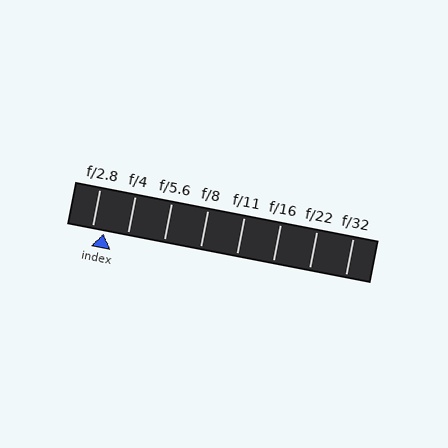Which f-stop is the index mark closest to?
The index mark is closest to f/2.8.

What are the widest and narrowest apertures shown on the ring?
The widest aperture shown is f/2.8 and the narrowest is f/32.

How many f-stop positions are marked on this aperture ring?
There are 8 f-stop positions marked.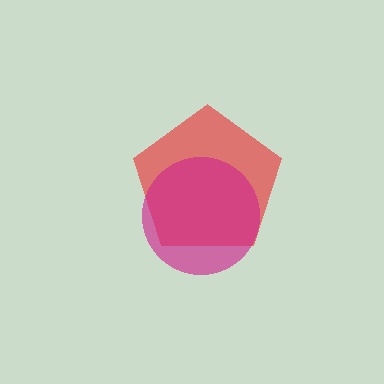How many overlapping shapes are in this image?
There are 2 overlapping shapes in the image.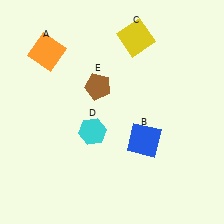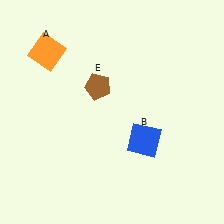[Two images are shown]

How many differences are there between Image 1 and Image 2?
There are 2 differences between the two images.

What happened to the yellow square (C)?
The yellow square (C) was removed in Image 2. It was in the top-right area of Image 1.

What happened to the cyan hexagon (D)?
The cyan hexagon (D) was removed in Image 2. It was in the bottom-left area of Image 1.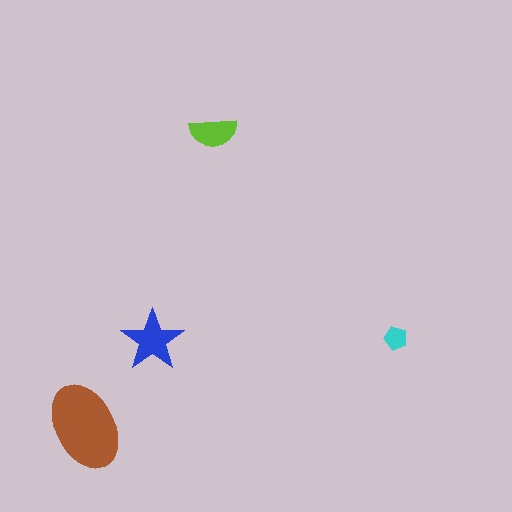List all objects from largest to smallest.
The brown ellipse, the blue star, the lime semicircle, the cyan pentagon.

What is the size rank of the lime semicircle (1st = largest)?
3rd.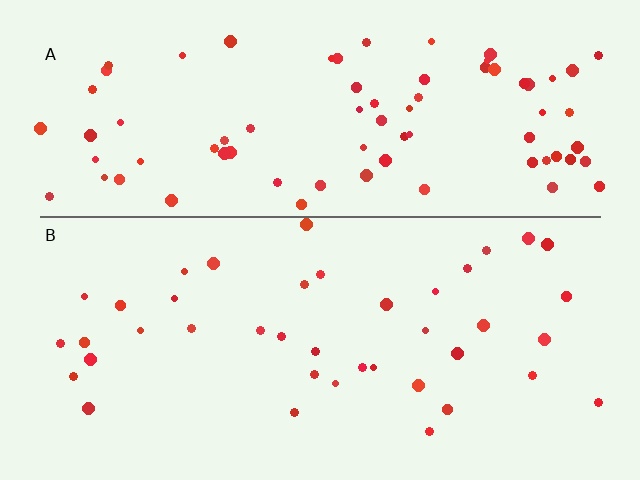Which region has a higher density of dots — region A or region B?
A (the top).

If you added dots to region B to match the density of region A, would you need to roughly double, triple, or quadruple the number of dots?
Approximately double.